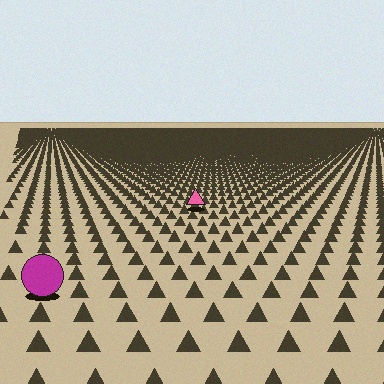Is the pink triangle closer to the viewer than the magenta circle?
No. The magenta circle is closer — you can tell from the texture gradient: the ground texture is coarser near it.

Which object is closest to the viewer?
The magenta circle is closest. The texture marks near it are larger and more spread out.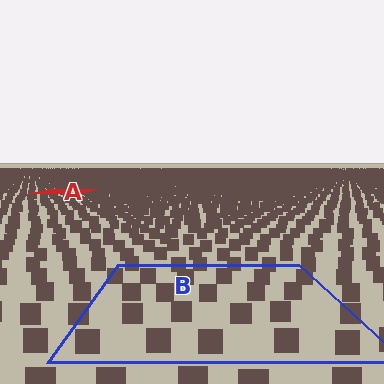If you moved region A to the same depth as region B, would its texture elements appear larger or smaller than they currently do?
They would appear larger. At a closer depth, the same texture elements are projected at a bigger on-screen size.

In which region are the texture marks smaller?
The texture marks are smaller in region A, because it is farther away.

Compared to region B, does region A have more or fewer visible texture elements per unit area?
Region A has more texture elements per unit area — they are packed more densely because it is farther away.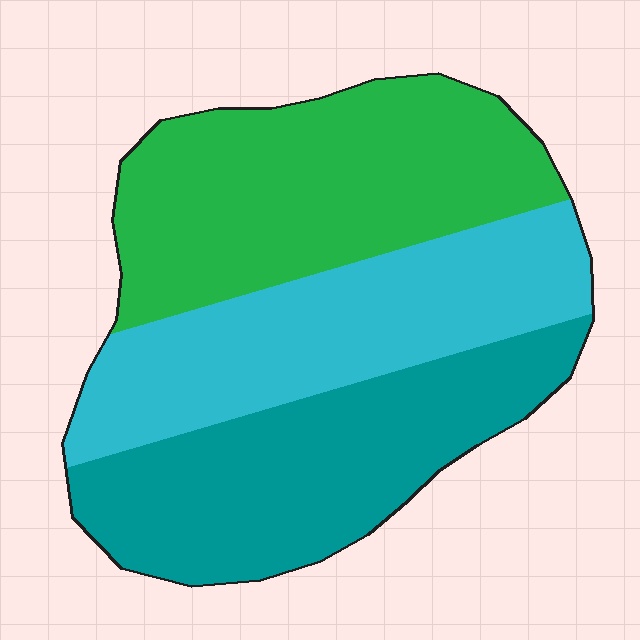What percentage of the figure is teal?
Teal covers roughly 35% of the figure.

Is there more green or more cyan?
Green.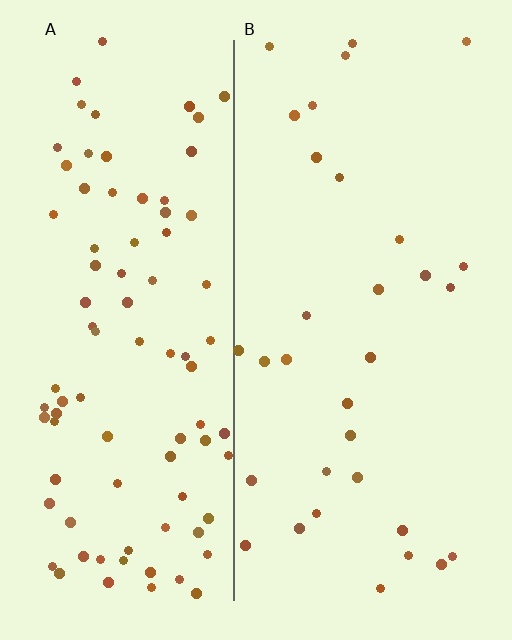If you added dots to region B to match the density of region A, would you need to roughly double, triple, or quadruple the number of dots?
Approximately triple.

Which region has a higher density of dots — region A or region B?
A (the left).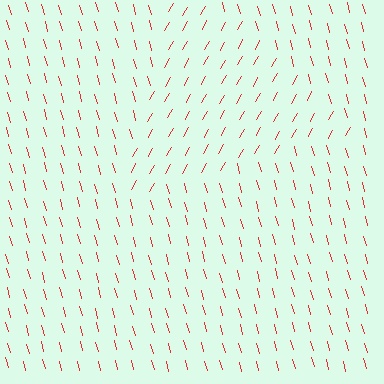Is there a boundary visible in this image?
Yes, there is a texture boundary formed by a change in line orientation.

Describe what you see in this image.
The image is filled with small red line segments. A triangle region in the image has lines oriented differently from the surrounding lines, creating a visible texture boundary.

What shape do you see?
I see a triangle.